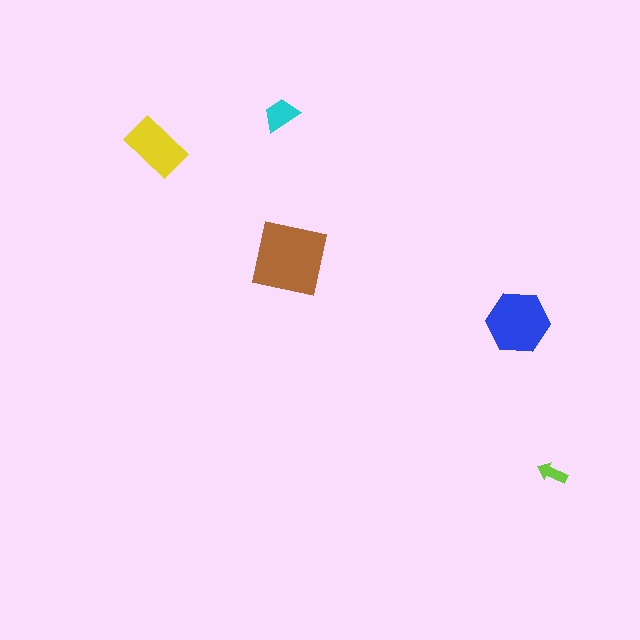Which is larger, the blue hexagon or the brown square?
The brown square.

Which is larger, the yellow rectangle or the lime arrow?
The yellow rectangle.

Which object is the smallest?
The lime arrow.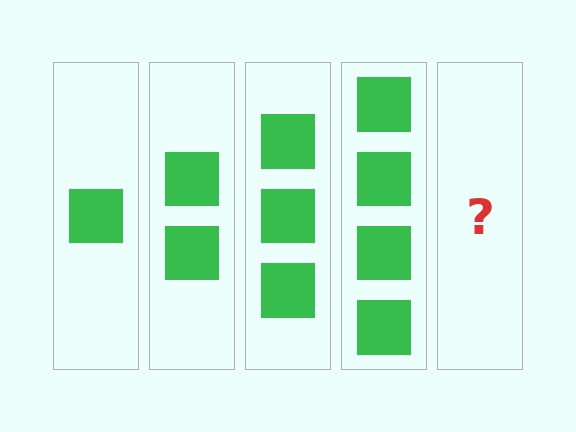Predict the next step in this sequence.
The next step is 5 squares.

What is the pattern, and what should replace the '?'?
The pattern is that each step adds one more square. The '?' should be 5 squares.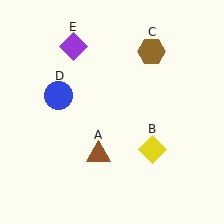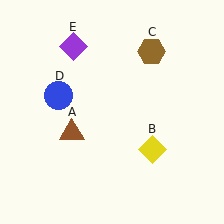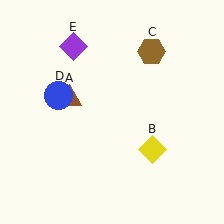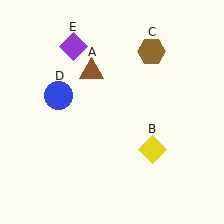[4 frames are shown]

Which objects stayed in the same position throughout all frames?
Yellow diamond (object B) and brown hexagon (object C) and blue circle (object D) and purple diamond (object E) remained stationary.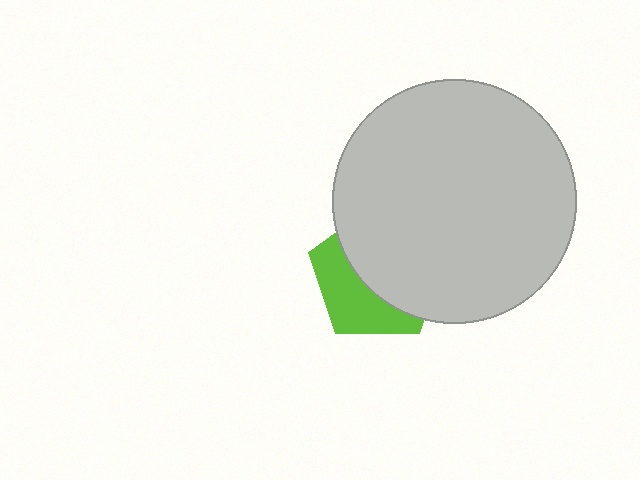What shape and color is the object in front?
The object in front is a light gray circle.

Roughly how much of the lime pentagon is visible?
A small part of it is visible (roughly 40%).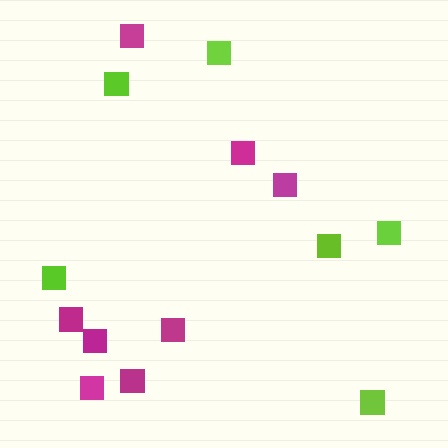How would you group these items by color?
There are 2 groups: one group of magenta squares (8) and one group of lime squares (6).